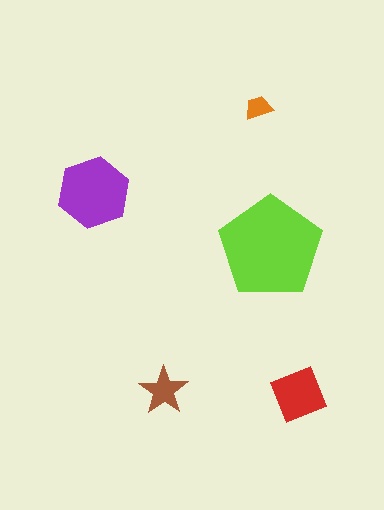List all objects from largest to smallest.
The lime pentagon, the purple hexagon, the red square, the brown star, the orange trapezoid.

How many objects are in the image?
There are 5 objects in the image.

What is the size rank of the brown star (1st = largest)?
4th.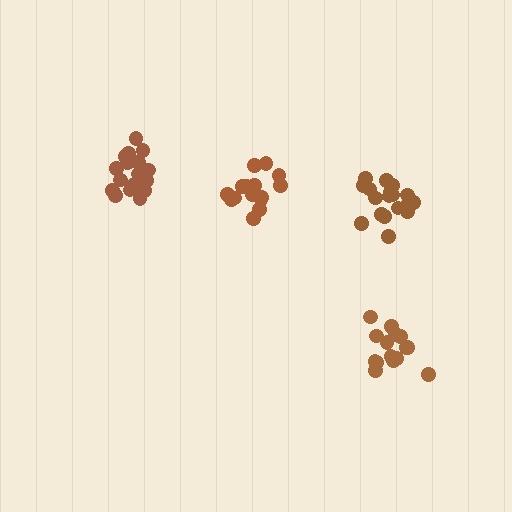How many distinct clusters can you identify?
There are 4 distinct clusters.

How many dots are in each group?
Group 1: 19 dots, Group 2: 16 dots, Group 3: 19 dots, Group 4: 15 dots (69 total).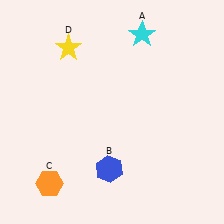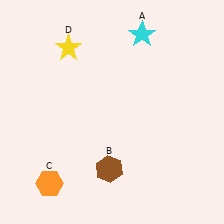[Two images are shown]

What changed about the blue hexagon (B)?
In Image 1, B is blue. In Image 2, it changed to brown.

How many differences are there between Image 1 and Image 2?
There is 1 difference between the two images.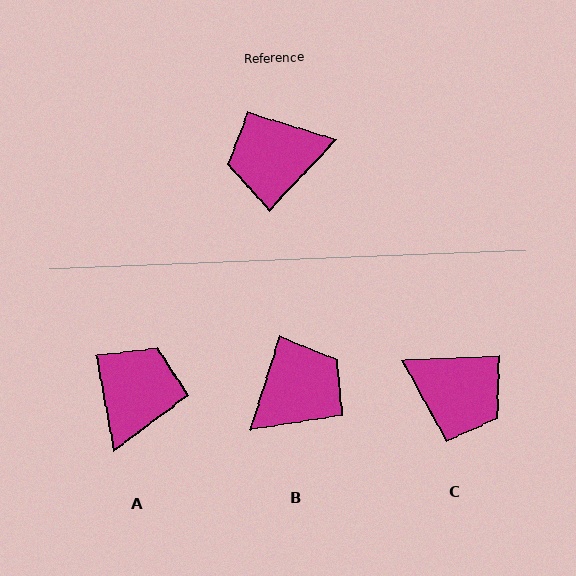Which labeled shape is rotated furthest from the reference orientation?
B, about 154 degrees away.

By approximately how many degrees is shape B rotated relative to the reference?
Approximately 154 degrees clockwise.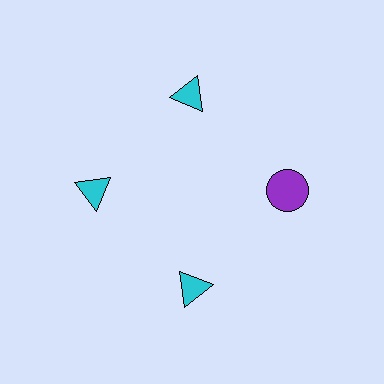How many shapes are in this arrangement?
There are 4 shapes arranged in a ring pattern.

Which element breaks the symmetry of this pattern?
The purple circle at roughly the 3 o'clock position breaks the symmetry. All other shapes are cyan triangles.